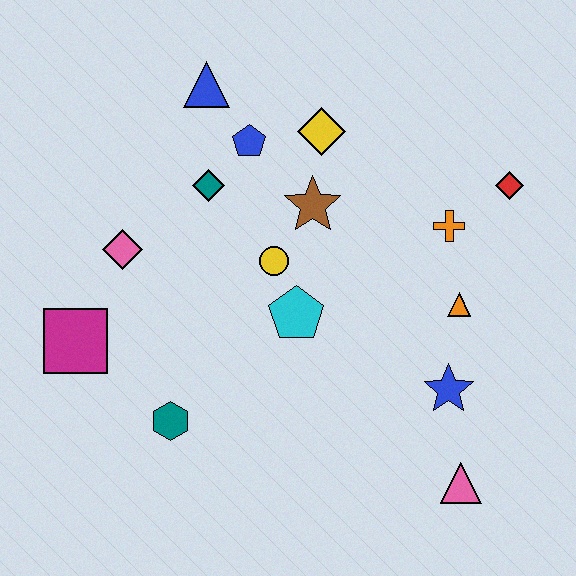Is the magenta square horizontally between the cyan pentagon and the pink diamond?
No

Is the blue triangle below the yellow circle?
No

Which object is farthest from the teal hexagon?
The red diamond is farthest from the teal hexagon.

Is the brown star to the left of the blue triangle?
No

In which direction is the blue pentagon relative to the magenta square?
The blue pentagon is above the magenta square.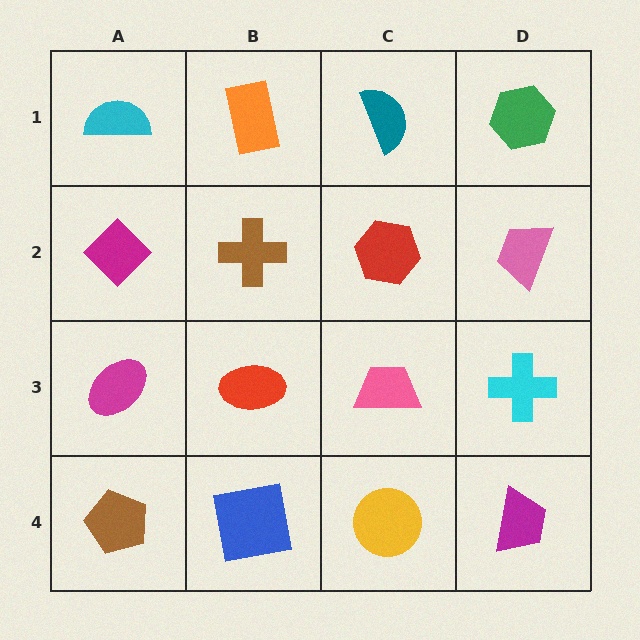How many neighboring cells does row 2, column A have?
3.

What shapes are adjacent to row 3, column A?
A magenta diamond (row 2, column A), a brown pentagon (row 4, column A), a red ellipse (row 3, column B).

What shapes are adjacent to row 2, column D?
A green hexagon (row 1, column D), a cyan cross (row 3, column D), a red hexagon (row 2, column C).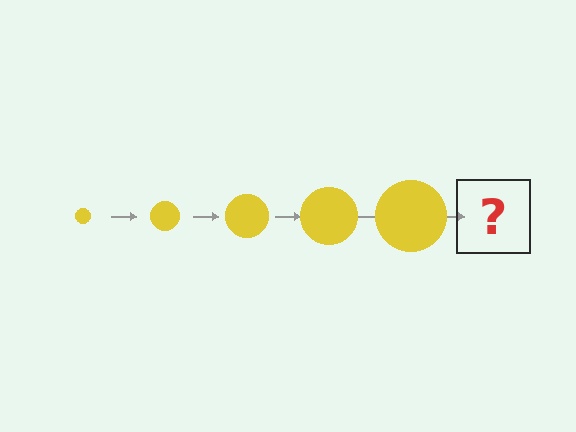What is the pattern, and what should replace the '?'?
The pattern is that the circle gets progressively larger each step. The '?' should be a yellow circle, larger than the previous one.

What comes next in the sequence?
The next element should be a yellow circle, larger than the previous one.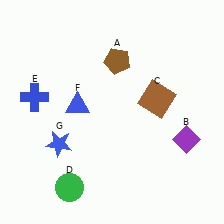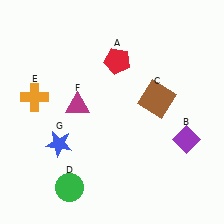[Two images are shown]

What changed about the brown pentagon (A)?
In Image 1, A is brown. In Image 2, it changed to red.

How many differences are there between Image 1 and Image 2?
There are 3 differences between the two images.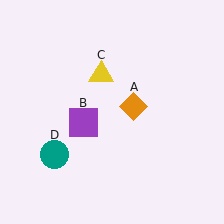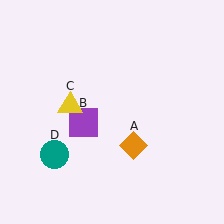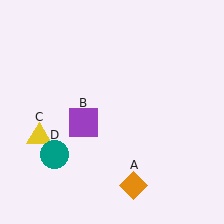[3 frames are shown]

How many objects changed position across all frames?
2 objects changed position: orange diamond (object A), yellow triangle (object C).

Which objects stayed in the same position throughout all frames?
Purple square (object B) and teal circle (object D) remained stationary.